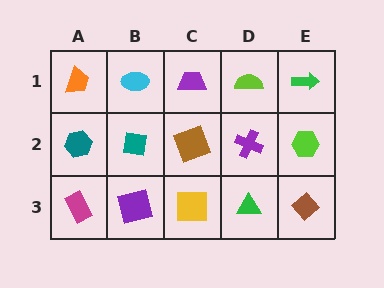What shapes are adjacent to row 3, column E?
A lime hexagon (row 2, column E), a green triangle (row 3, column D).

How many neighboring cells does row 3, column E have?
2.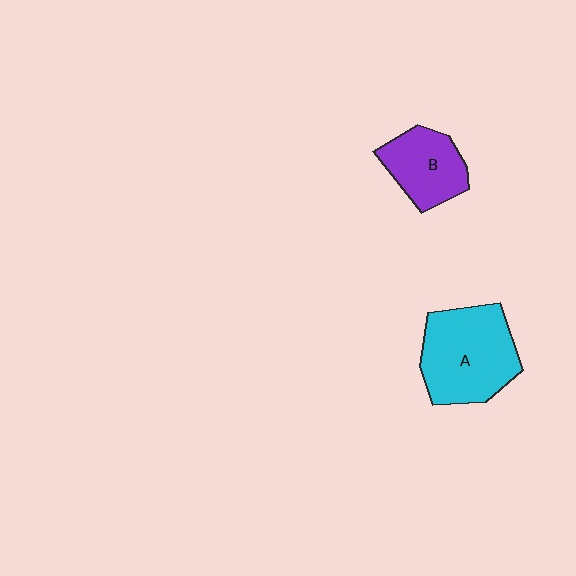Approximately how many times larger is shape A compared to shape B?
Approximately 1.6 times.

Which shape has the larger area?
Shape A (cyan).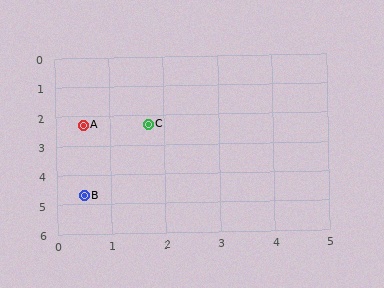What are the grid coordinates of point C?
Point C is at approximately (1.7, 2.3).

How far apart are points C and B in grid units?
Points C and B are about 2.7 grid units apart.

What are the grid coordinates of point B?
Point B is at approximately (0.5, 4.7).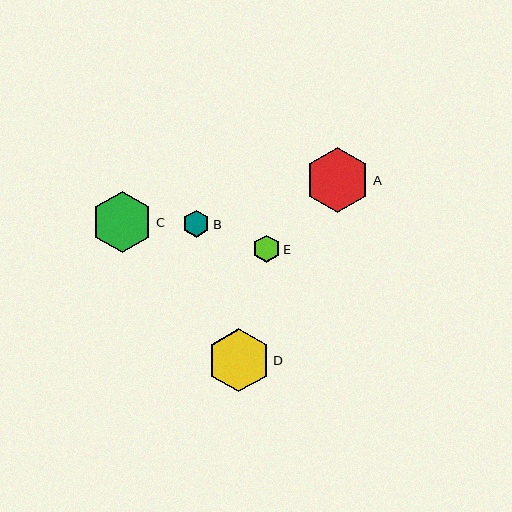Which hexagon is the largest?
Hexagon A is the largest with a size of approximately 65 pixels.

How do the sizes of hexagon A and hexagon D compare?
Hexagon A and hexagon D are approximately the same size.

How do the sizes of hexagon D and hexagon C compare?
Hexagon D and hexagon C are approximately the same size.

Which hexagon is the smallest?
Hexagon B is the smallest with a size of approximately 27 pixels.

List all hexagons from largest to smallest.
From largest to smallest: A, D, C, E, B.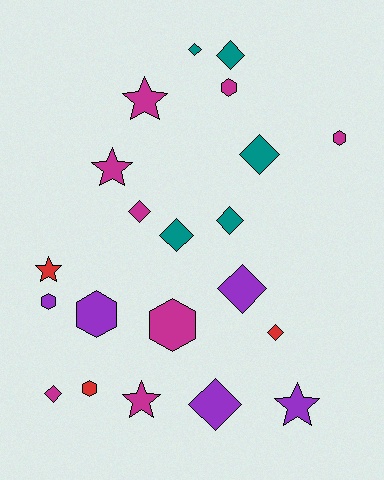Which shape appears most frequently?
Diamond, with 10 objects.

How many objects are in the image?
There are 21 objects.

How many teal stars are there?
There are no teal stars.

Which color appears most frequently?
Magenta, with 8 objects.